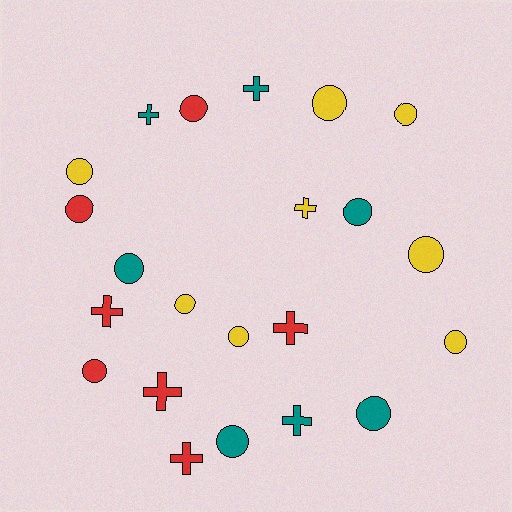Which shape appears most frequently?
Circle, with 14 objects.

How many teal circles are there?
There are 4 teal circles.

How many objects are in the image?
There are 22 objects.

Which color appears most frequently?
Yellow, with 8 objects.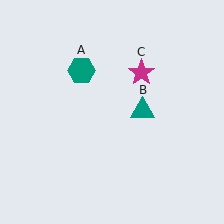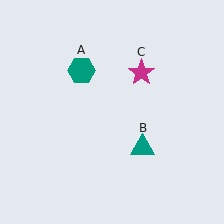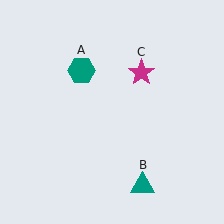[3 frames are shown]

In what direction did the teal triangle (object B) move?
The teal triangle (object B) moved down.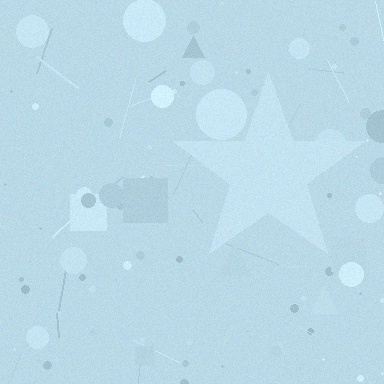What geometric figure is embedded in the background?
A star is embedded in the background.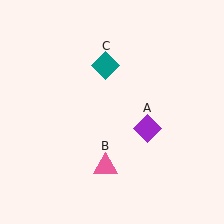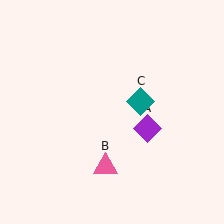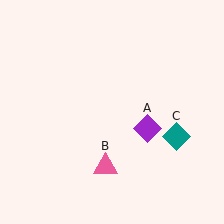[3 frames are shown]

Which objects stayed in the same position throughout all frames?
Purple diamond (object A) and pink triangle (object B) remained stationary.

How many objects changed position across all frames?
1 object changed position: teal diamond (object C).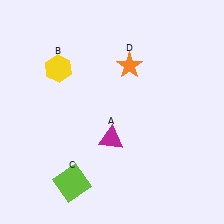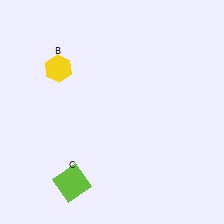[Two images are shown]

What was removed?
The magenta triangle (A), the orange star (D) were removed in Image 2.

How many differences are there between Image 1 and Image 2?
There are 2 differences between the two images.